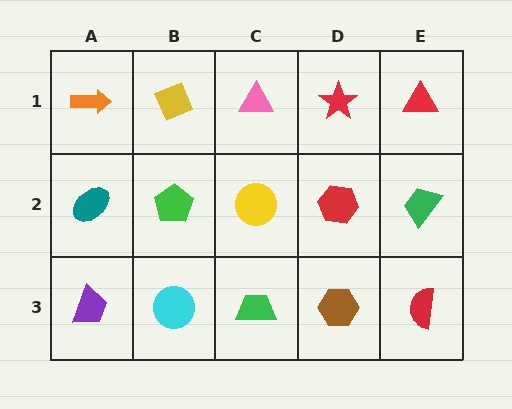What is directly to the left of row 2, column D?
A yellow circle.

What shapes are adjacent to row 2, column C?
A pink triangle (row 1, column C), a green trapezoid (row 3, column C), a green pentagon (row 2, column B), a red hexagon (row 2, column D).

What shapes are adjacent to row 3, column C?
A yellow circle (row 2, column C), a cyan circle (row 3, column B), a brown hexagon (row 3, column D).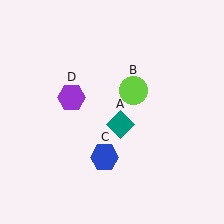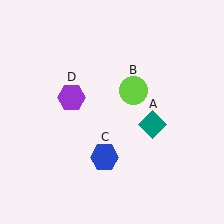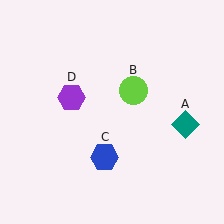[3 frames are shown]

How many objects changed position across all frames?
1 object changed position: teal diamond (object A).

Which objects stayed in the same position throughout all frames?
Lime circle (object B) and blue hexagon (object C) and purple hexagon (object D) remained stationary.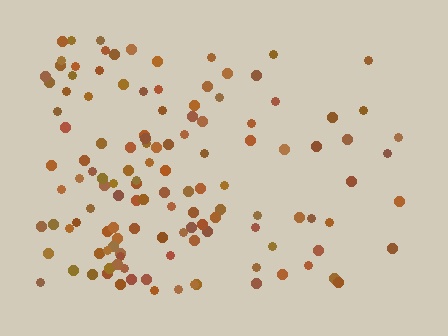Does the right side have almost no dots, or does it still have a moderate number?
Still a moderate number, just noticeably fewer than the left.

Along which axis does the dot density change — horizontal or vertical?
Horizontal.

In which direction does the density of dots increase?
From right to left, with the left side densest.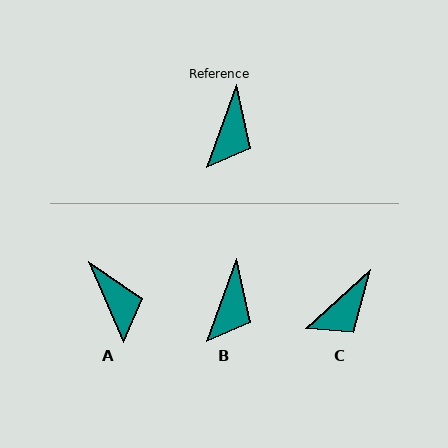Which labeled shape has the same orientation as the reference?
B.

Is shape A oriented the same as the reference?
No, it is off by about 43 degrees.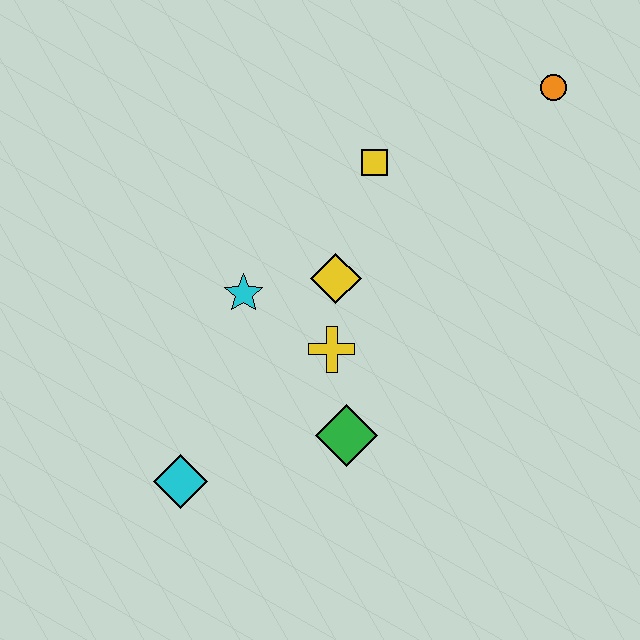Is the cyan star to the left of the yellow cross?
Yes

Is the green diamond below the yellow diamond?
Yes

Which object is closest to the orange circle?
The yellow square is closest to the orange circle.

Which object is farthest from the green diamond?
The orange circle is farthest from the green diamond.